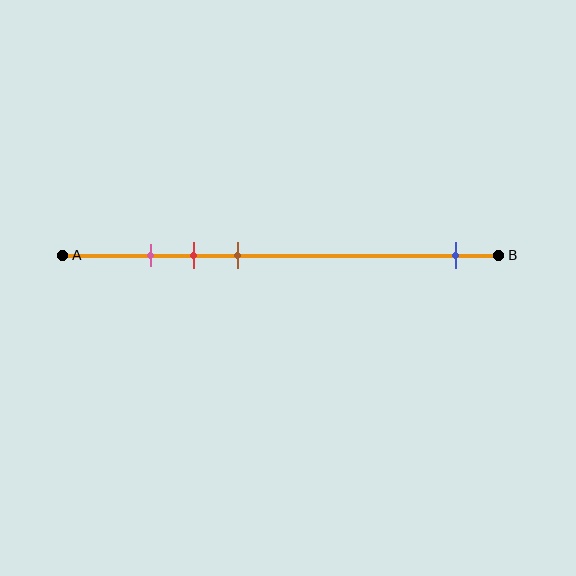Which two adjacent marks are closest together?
The pink and red marks are the closest adjacent pair.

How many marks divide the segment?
There are 4 marks dividing the segment.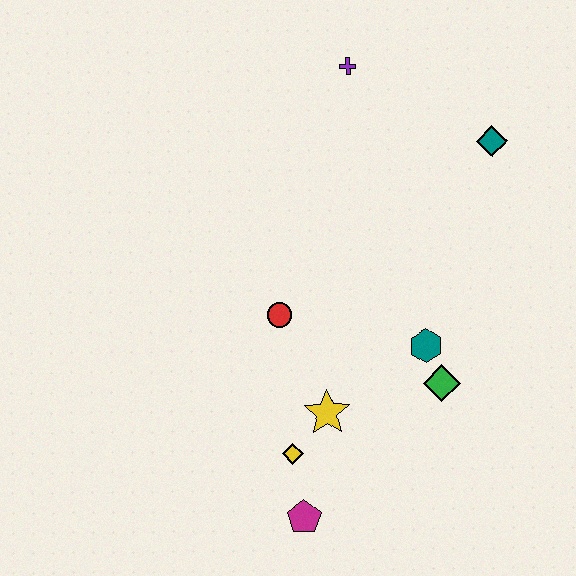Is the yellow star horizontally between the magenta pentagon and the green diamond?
Yes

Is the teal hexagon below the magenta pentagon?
No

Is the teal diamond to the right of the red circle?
Yes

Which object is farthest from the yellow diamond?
The purple cross is farthest from the yellow diamond.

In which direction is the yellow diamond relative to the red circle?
The yellow diamond is below the red circle.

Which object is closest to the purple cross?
The teal diamond is closest to the purple cross.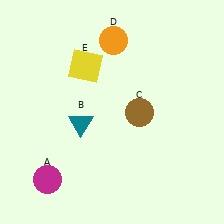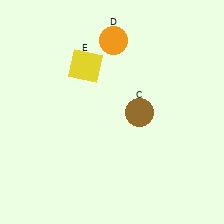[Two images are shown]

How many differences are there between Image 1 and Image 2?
There are 2 differences between the two images.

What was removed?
The teal triangle (B), the magenta circle (A) were removed in Image 2.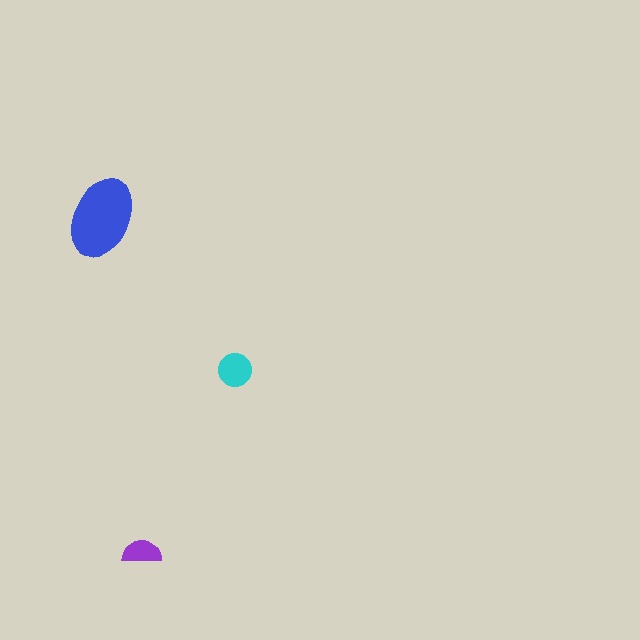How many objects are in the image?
There are 3 objects in the image.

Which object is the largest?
The blue ellipse.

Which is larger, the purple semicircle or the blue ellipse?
The blue ellipse.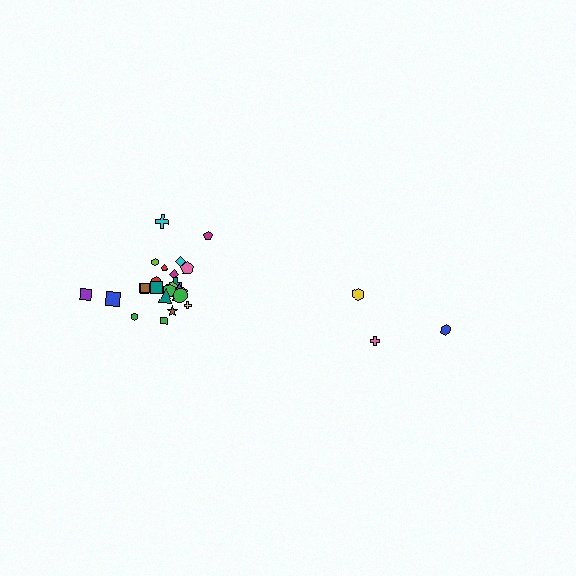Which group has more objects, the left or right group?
The left group.